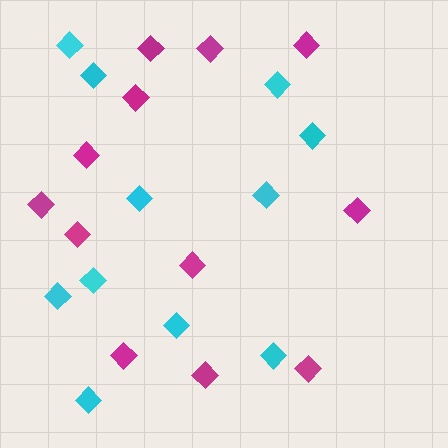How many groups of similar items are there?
There are 2 groups: one group of magenta diamonds (12) and one group of cyan diamonds (11).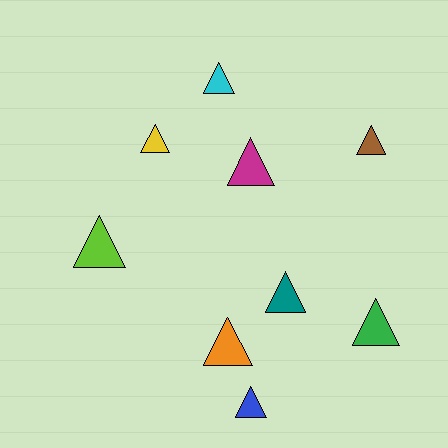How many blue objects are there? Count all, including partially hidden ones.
There is 1 blue object.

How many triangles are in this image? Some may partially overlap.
There are 9 triangles.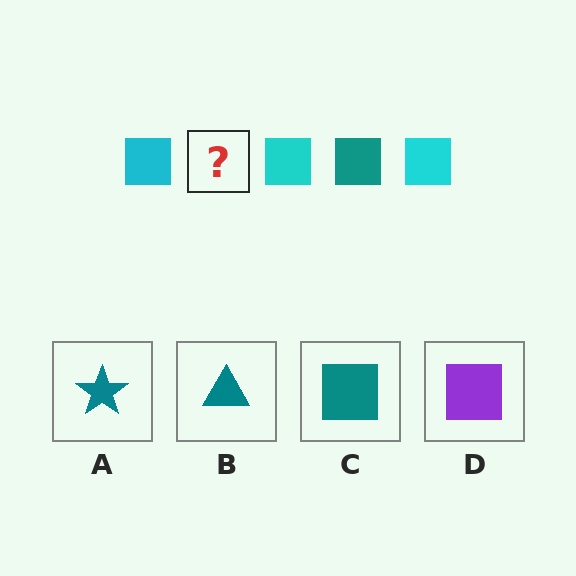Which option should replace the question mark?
Option C.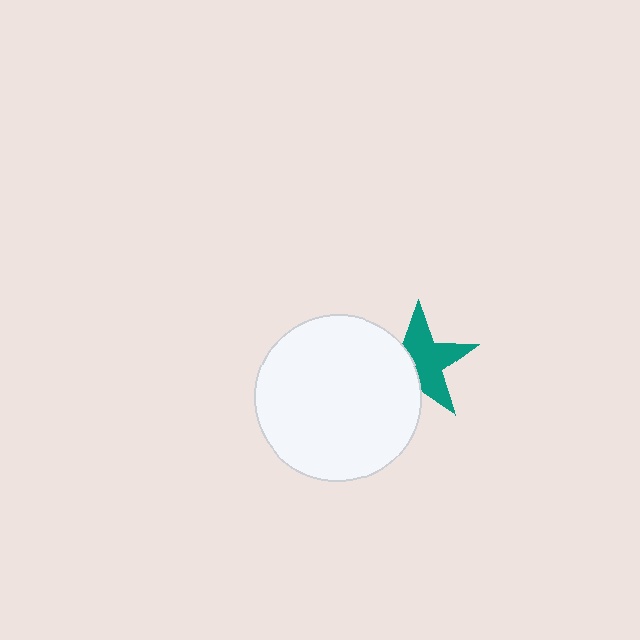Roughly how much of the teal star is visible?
About half of it is visible (roughly 61%).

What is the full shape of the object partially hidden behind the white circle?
The partially hidden object is a teal star.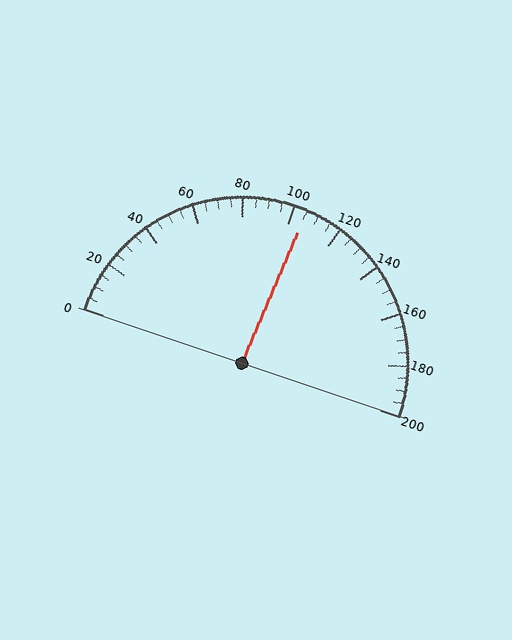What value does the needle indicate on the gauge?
The needle indicates approximately 105.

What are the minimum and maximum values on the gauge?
The gauge ranges from 0 to 200.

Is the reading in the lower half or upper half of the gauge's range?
The reading is in the upper half of the range (0 to 200).